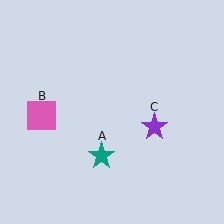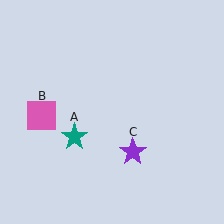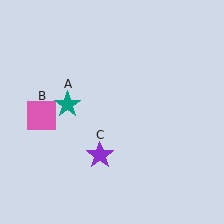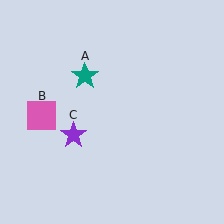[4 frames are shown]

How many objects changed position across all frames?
2 objects changed position: teal star (object A), purple star (object C).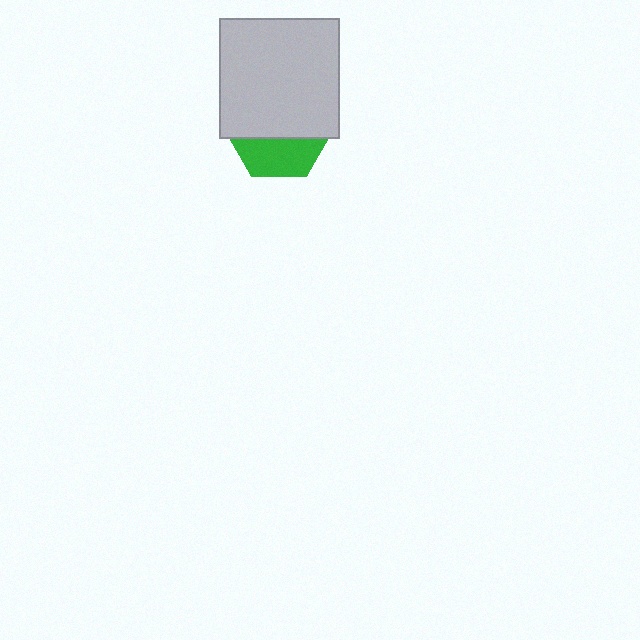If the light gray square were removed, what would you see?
You would see the complete green hexagon.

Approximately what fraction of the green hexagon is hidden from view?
Roughly 63% of the green hexagon is hidden behind the light gray square.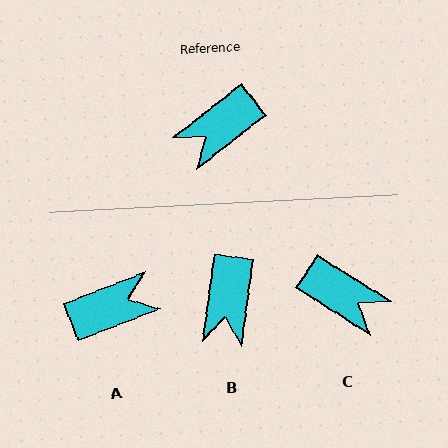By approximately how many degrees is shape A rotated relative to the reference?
Approximately 163 degrees counter-clockwise.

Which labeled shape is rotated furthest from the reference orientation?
A, about 163 degrees away.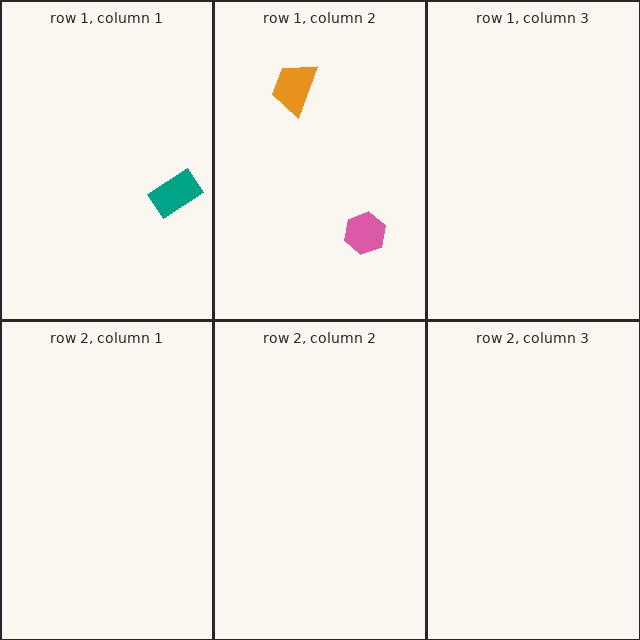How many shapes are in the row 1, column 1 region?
1.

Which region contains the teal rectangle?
The row 1, column 1 region.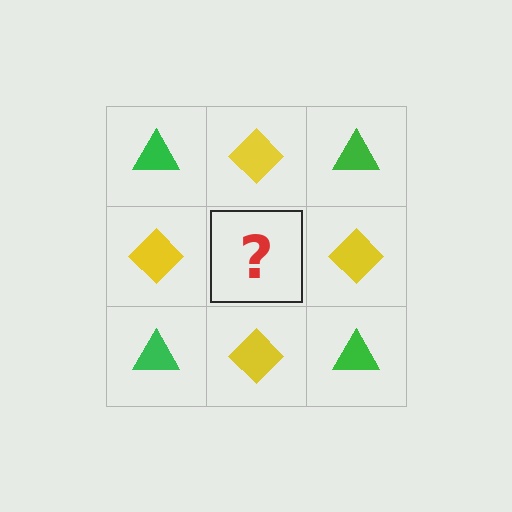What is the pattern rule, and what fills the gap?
The rule is that it alternates green triangle and yellow diamond in a checkerboard pattern. The gap should be filled with a green triangle.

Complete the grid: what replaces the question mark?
The question mark should be replaced with a green triangle.